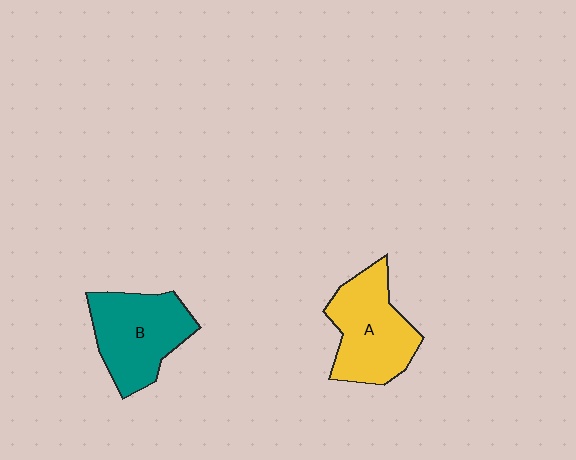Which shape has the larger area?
Shape A (yellow).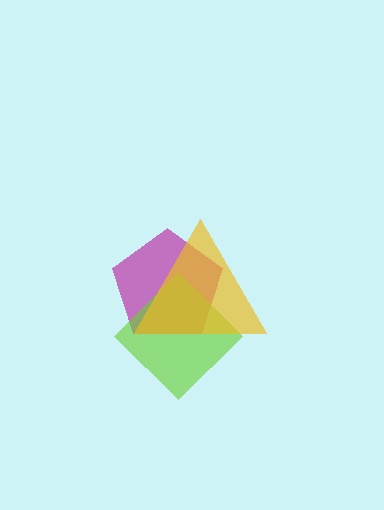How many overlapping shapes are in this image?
There are 3 overlapping shapes in the image.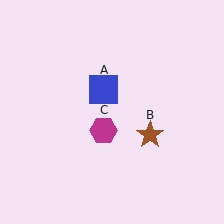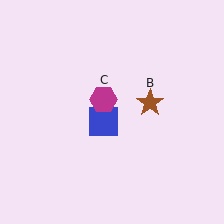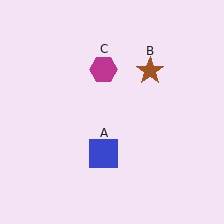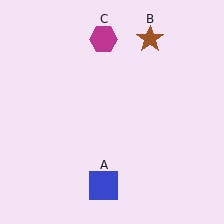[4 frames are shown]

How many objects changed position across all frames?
3 objects changed position: blue square (object A), brown star (object B), magenta hexagon (object C).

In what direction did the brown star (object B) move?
The brown star (object B) moved up.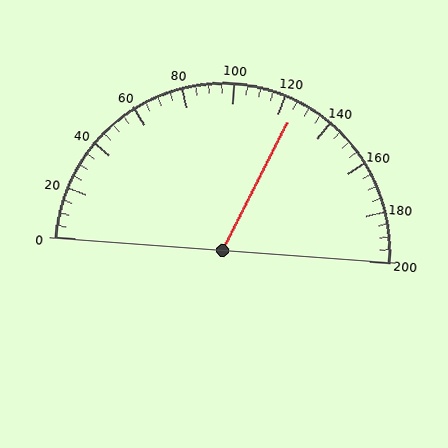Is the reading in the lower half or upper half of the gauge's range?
The reading is in the upper half of the range (0 to 200).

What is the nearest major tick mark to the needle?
The nearest major tick mark is 120.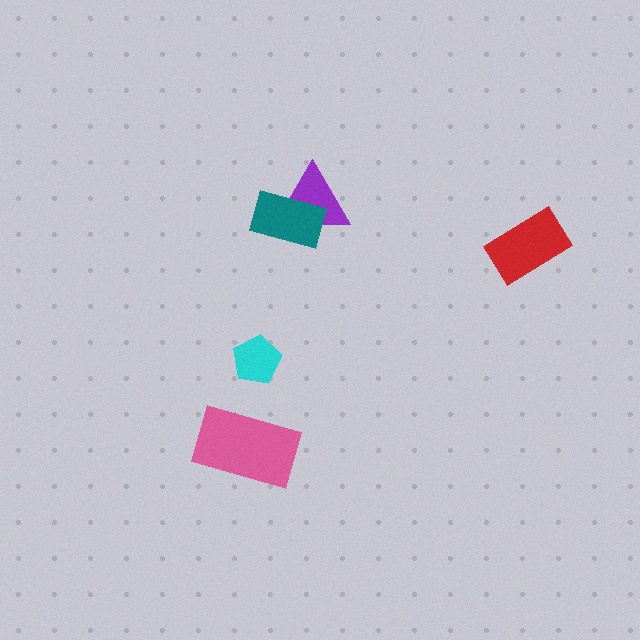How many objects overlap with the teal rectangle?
1 object overlaps with the teal rectangle.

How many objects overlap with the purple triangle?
1 object overlaps with the purple triangle.